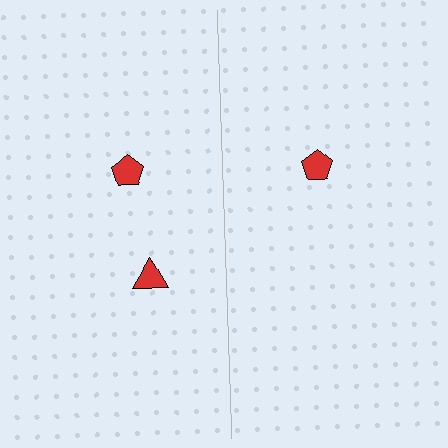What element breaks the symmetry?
A red triangle is missing from the right side.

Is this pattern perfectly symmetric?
No, the pattern is not perfectly symmetric. A red triangle is missing from the right side.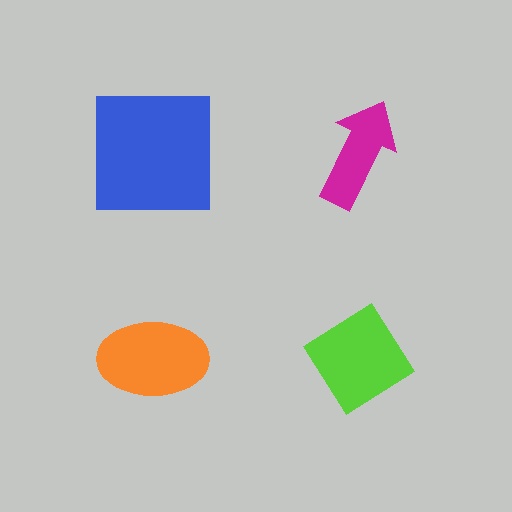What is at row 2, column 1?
An orange ellipse.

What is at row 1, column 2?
A magenta arrow.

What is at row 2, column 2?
A lime diamond.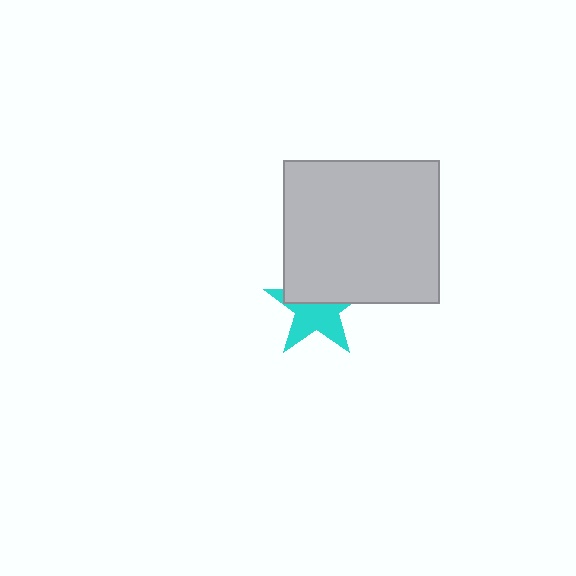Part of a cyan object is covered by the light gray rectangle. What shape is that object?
It is a star.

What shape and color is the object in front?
The object in front is a light gray rectangle.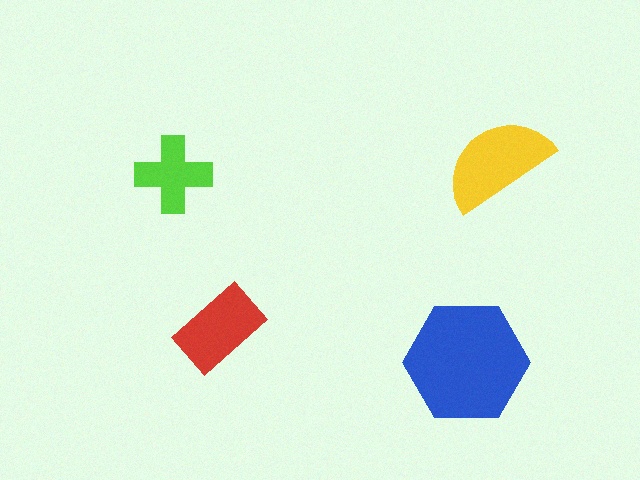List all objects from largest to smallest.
The blue hexagon, the yellow semicircle, the red rectangle, the lime cross.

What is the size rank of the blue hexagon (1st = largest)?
1st.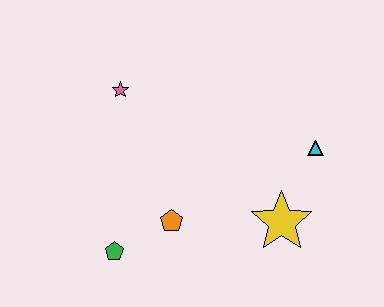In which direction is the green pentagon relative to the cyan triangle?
The green pentagon is to the left of the cyan triangle.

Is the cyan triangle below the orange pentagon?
No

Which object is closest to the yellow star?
The cyan triangle is closest to the yellow star.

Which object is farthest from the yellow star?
The pink star is farthest from the yellow star.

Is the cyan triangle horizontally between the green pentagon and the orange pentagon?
No